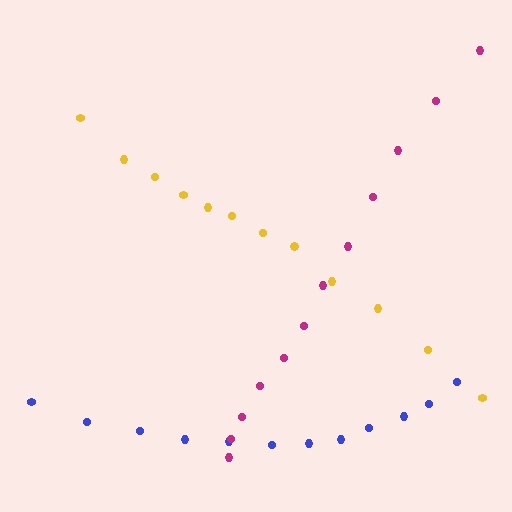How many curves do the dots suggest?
There are 3 distinct paths.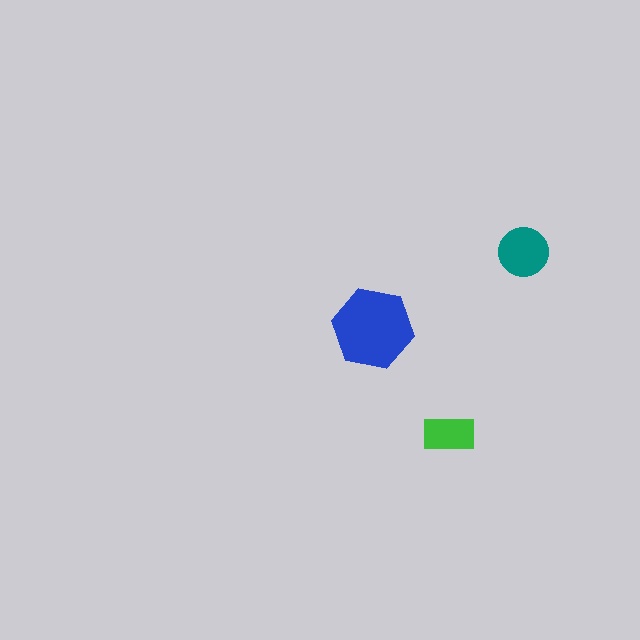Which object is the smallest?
The green rectangle.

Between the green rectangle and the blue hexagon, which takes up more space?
The blue hexagon.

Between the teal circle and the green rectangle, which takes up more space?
The teal circle.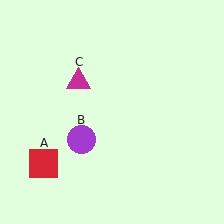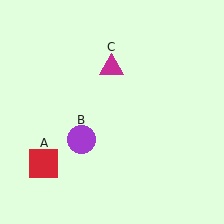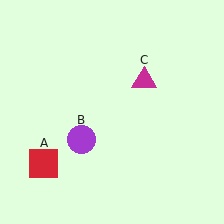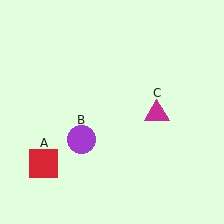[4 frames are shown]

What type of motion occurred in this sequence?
The magenta triangle (object C) rotated clockwise around the center of the scene.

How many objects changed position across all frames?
1 object changed position: magenta triangle (object C).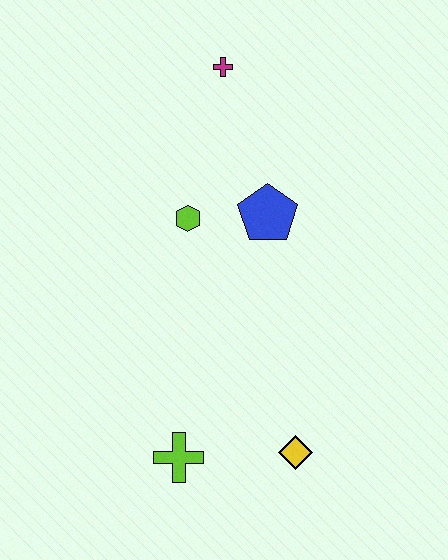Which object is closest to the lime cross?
The yellow diamond is closest to the lime cross.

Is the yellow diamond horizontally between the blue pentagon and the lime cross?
No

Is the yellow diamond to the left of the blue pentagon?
No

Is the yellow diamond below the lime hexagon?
Yes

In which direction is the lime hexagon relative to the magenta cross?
The lime hexagon is below the magenta cross.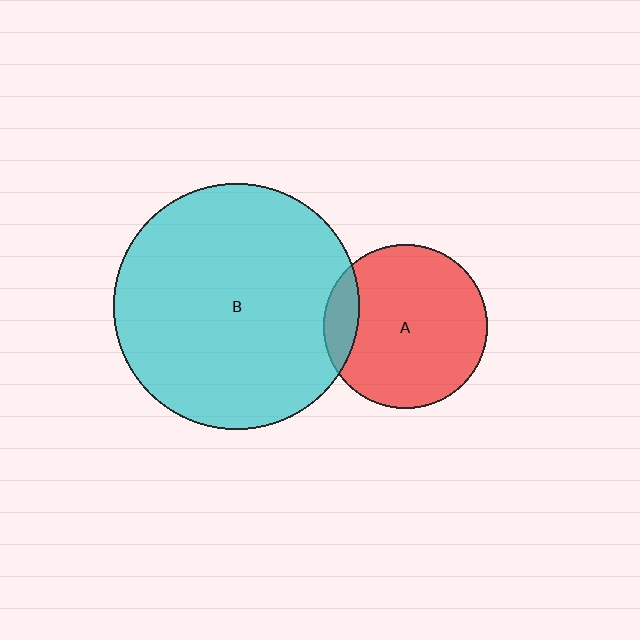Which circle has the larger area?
Circle B (cyan).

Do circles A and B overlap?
Yes.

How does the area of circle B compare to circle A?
Approximately 2.2 times.